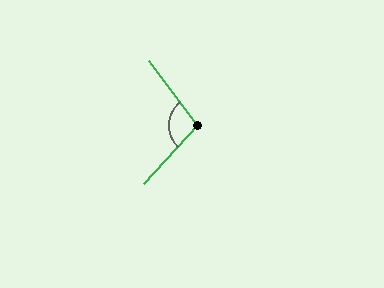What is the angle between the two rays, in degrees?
Approximately 100 degrees.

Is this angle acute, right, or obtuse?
It is obtuse.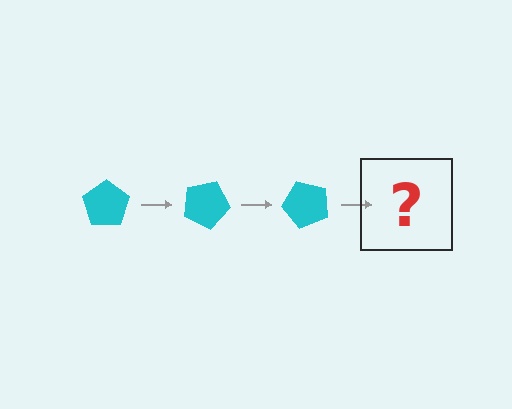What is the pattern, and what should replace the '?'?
The pattern is that the pentagon rotates 25 degrees each step. The '?' should be a cyan pentagon rotated 75 degrees.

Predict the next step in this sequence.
The next step is a cyan pentagon rotated 75 degrees.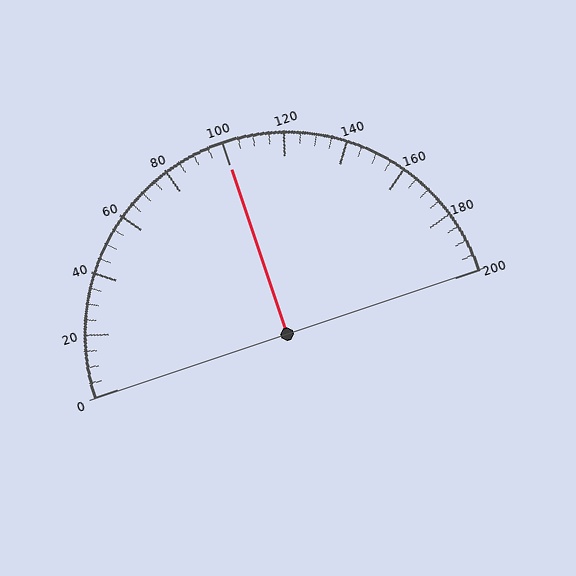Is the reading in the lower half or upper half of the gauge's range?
The reading is in the upper half of the range (0 to 200).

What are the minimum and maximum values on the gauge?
The gauge ranges from 0 to 200.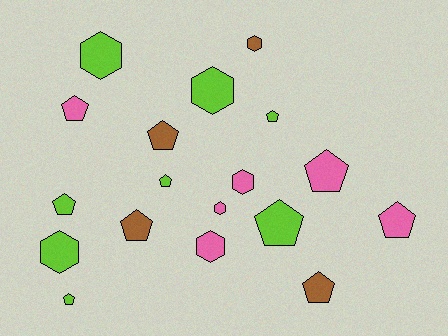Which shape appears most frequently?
Pentagon, with 11 objects.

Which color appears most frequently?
Lime, with 8 objects.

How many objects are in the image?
There are 18 objects.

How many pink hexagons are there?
There are 3 pink hexagons.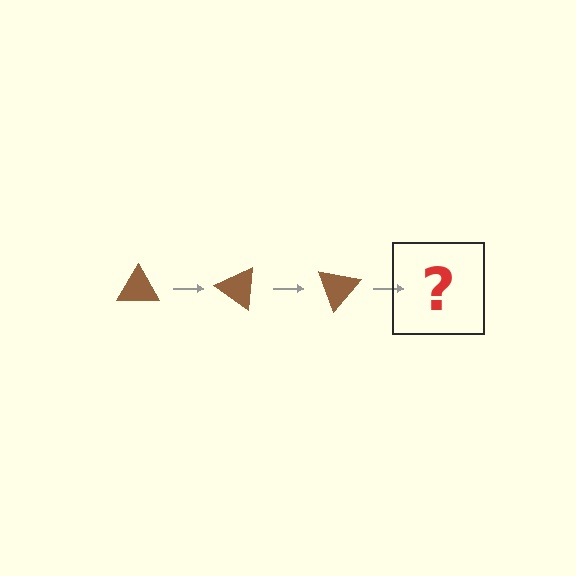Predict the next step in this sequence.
The next step is a brown triangle rotated 105 degrees.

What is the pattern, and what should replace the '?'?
The pattern is that the triangle rotates 35 degrees each step. The '?' should be a brown triangle rotated 105 degrees.